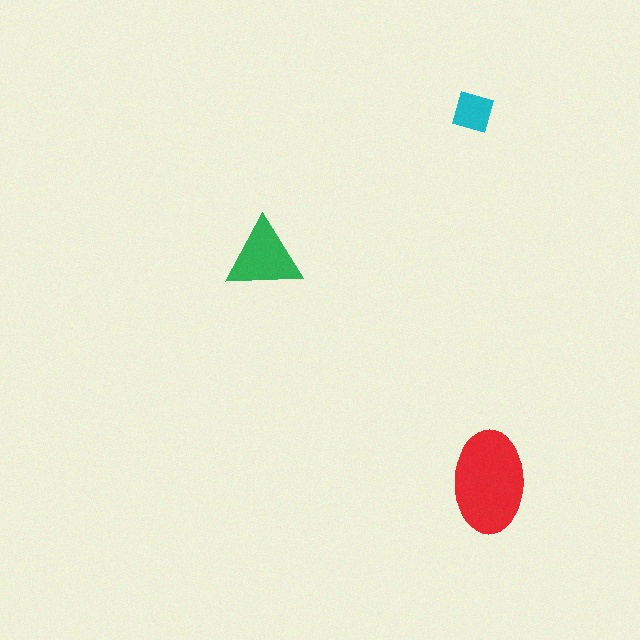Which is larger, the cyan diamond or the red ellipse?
The red ellipse.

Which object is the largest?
The red ellipse.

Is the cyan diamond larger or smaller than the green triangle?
Smaller.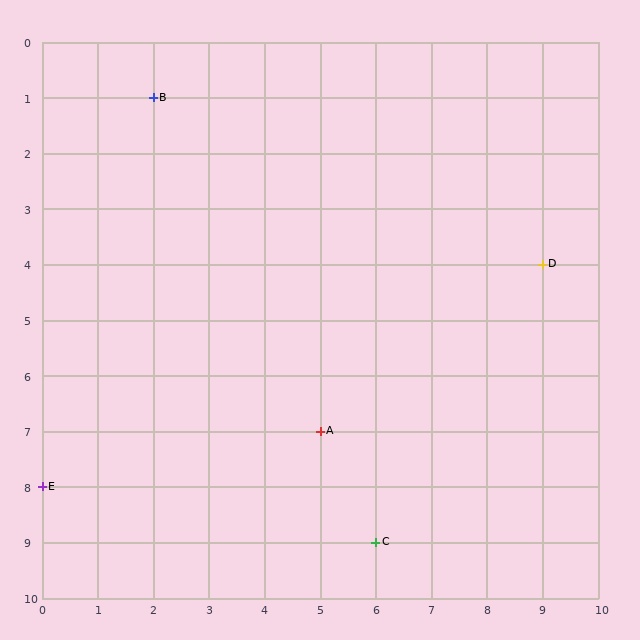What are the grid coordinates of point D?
Point D is at grid coordinates (9, 4).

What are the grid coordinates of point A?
Point A is at grid coordinates (5, 7).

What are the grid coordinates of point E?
Point E is at grid coordinates (0, 8).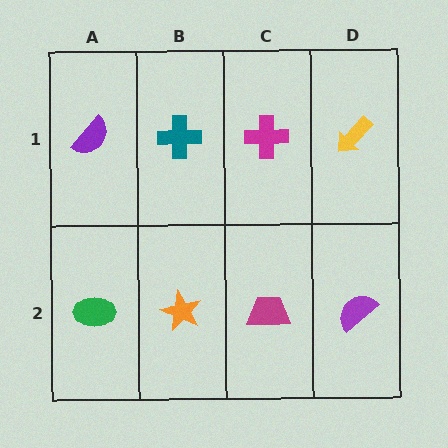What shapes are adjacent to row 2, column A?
A purple semicircle (row 1, column A), an orange star (row 2, column B).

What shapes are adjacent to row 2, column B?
A teal cross (row 1, column B), a green ellipse (row 2, column A), a magenta trapezoid (row 2, column C).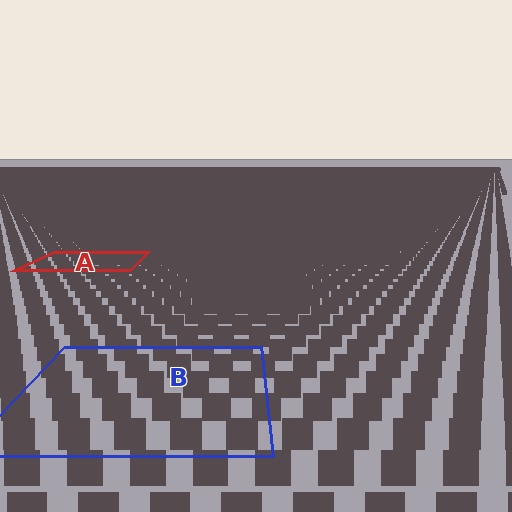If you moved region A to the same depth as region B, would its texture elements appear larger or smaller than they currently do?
They would appear larger. At a closer depth, the same texture elements are projected at a bigger on-screen size.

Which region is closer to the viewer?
Region B is closer. The texture elements there are larger and more spread out.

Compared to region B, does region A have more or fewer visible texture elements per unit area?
Region A has more texture elements per unit area — they are packed more densely because it is farther away.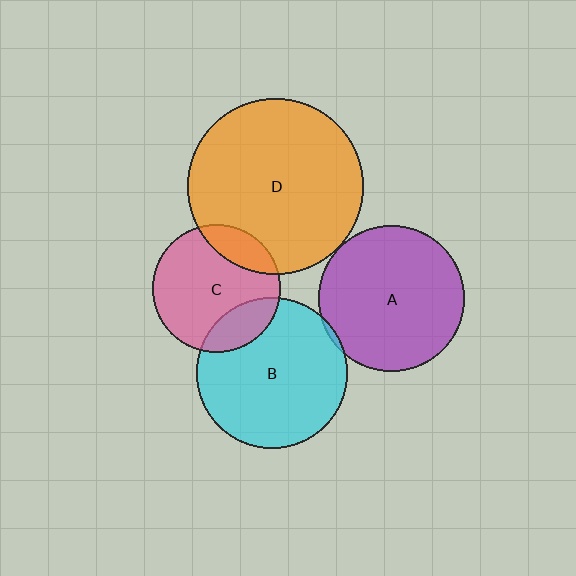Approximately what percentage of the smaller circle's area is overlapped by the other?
Approximately 5%.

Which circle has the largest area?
Circle D (orange).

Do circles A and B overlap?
Yes.